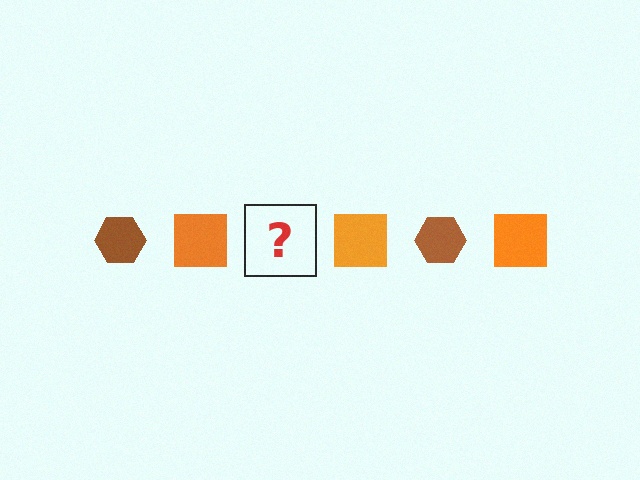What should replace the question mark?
The question mark should be replaced with a brown hexagon.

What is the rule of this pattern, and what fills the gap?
The rule is that the pattern alternates between brown hexagon and orange square. The gap should be filled with a brown hexagon.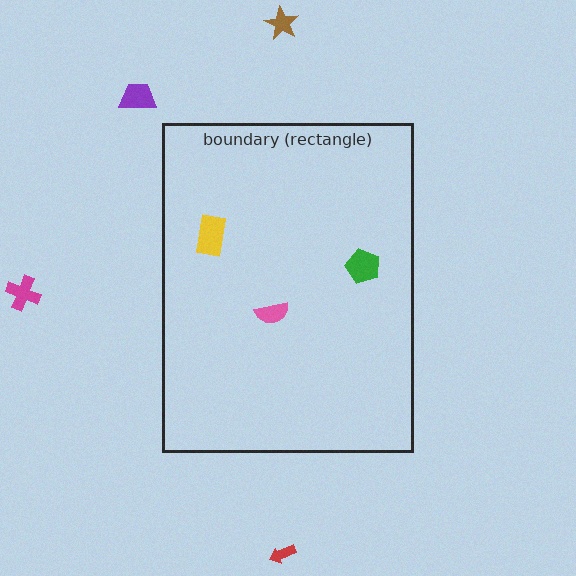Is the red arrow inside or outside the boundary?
Outside.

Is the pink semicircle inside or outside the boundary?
Inside.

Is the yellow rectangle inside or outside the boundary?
Inside.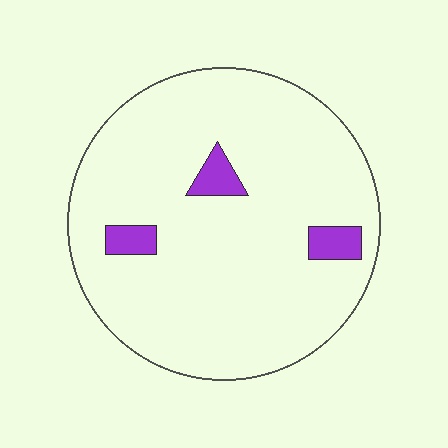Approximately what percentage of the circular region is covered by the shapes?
Approximately 5%.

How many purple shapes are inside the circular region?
3.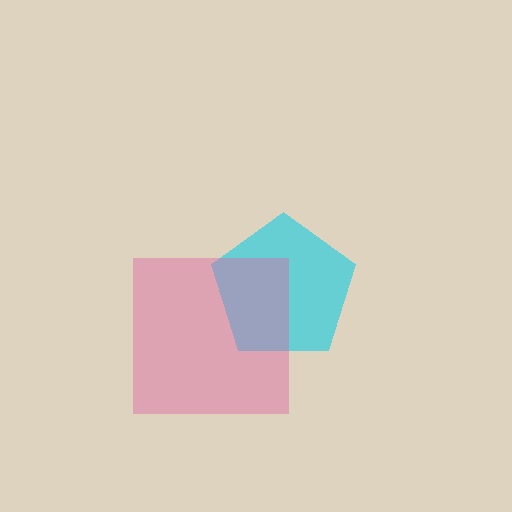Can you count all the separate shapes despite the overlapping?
Yes, there are 2 separate shapes.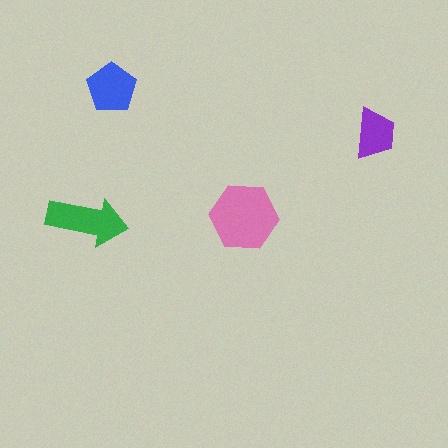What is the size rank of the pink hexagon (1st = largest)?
1st.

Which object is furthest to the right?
The purple trapezoid is rightmost.